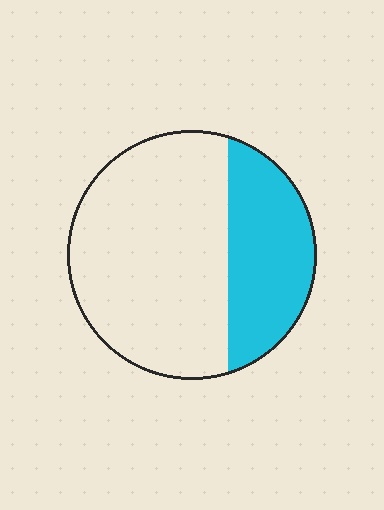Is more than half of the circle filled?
No.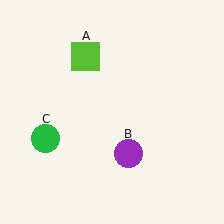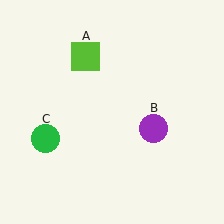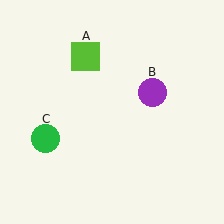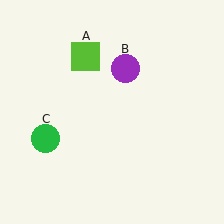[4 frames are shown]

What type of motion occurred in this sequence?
The purple circle (object B) rotated counterclockwise around the center of the scene.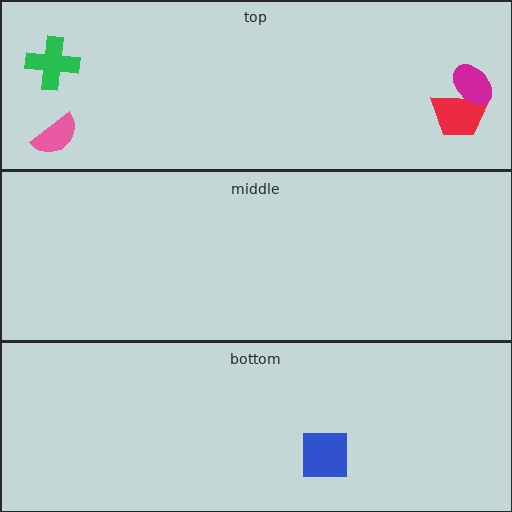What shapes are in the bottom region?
The blue square.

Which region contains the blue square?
The bottom region.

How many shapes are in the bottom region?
1.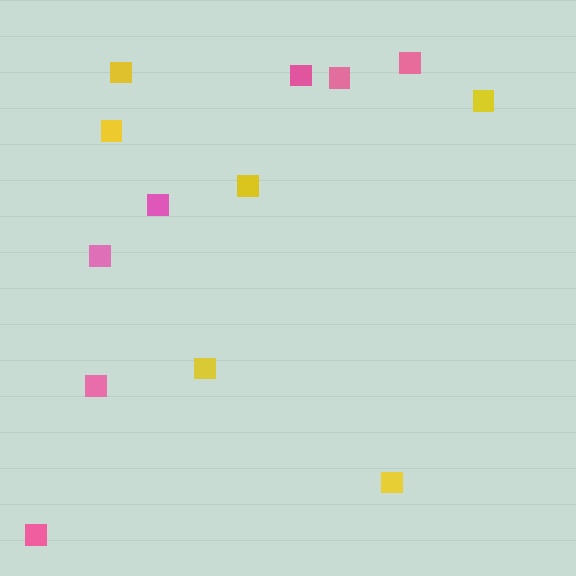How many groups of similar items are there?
There are 2 groups: one group of pink squares (7) and one group of yellow squares (6).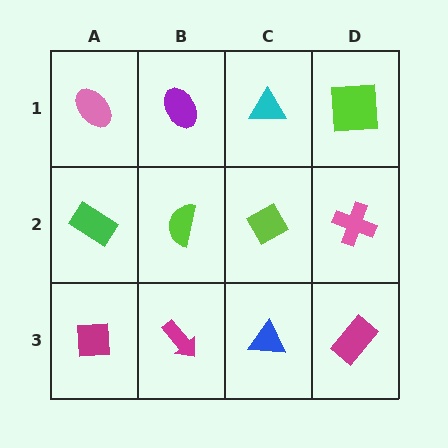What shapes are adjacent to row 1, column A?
A green rectangle (row 2, column A), a purple ellipse (row 1, column B).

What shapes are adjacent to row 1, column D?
A pink cross (row 2, column D), a cyan triangle (row 1, column C).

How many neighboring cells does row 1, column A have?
2.